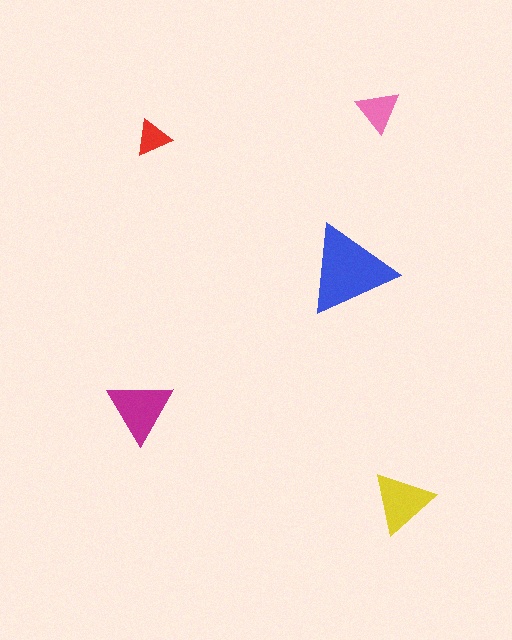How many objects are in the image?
There are 5 objects in the image.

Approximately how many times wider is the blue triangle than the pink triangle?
About 2 times wider.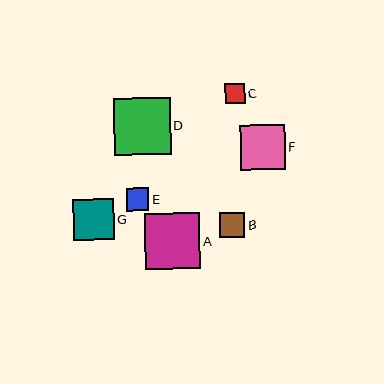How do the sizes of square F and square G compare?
Square F and square G are approximately the same size.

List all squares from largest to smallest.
From largest to smallest: D, A, F, G, B, E, C.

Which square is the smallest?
Square C is the smallest with a size of approximately 20 pixels.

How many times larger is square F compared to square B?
Square F is approximately 1.8 times the size of square B.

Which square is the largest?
Square D is the largest with a size of approximately 57 pixels.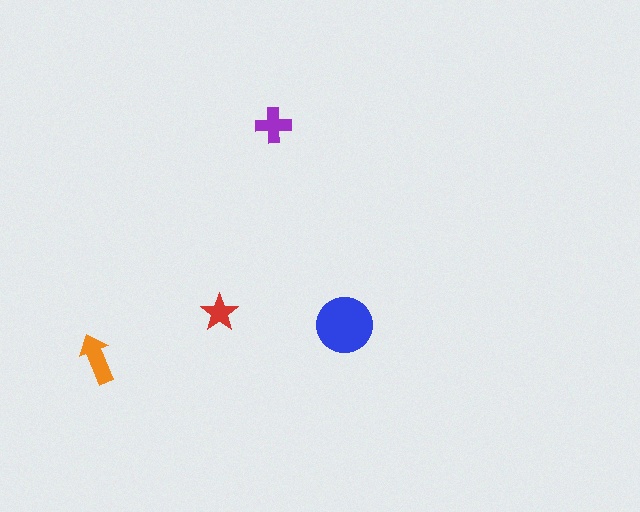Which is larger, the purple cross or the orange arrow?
The orange arrow.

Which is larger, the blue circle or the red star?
The blue circle.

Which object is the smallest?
The red star.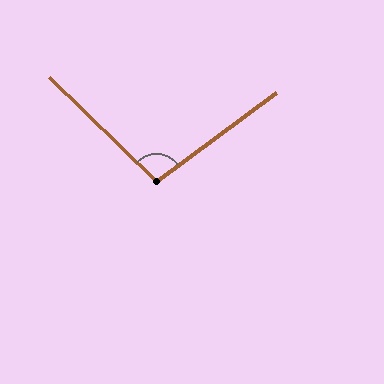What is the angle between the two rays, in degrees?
Approximately 99 degrees.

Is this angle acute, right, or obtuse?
It is obtuse.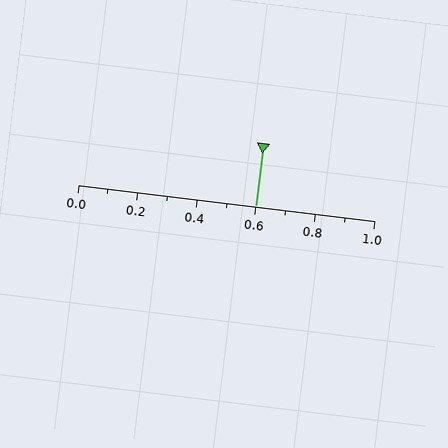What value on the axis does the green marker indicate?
The marker indicates approximately 0.6.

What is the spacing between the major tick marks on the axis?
The major ticks are spaced 0.2 apart.